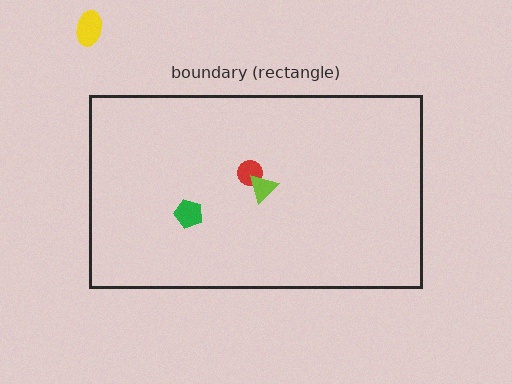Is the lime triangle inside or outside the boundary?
Inside.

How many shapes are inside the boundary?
3 inside, 1 outside.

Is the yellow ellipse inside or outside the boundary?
Outside.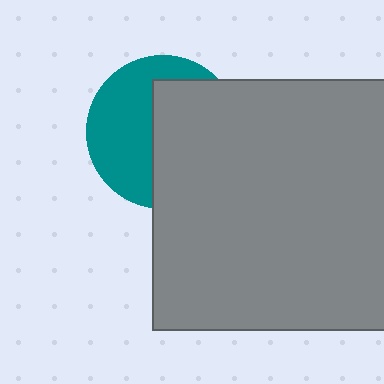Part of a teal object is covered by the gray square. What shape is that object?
It is a circle.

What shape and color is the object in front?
The object in front is a gray square.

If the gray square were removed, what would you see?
You would see the complete teal circle.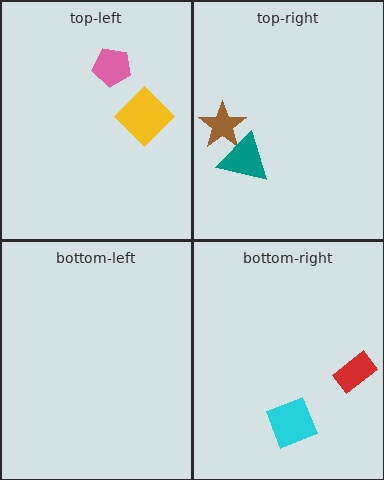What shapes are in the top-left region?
The pink pentagon, the yellow diamond.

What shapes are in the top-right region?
The brown star, the teal triangle.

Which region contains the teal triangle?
The top-right region.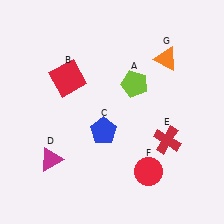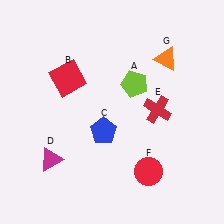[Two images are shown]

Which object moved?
The red cross (E) moved up.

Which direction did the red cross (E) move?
The red cross (E) moved up.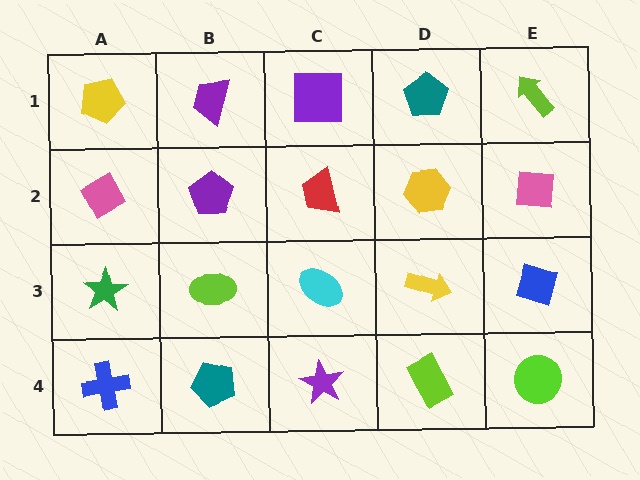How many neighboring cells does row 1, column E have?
2.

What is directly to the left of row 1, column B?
A yellow pentagon.